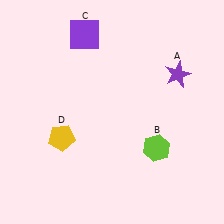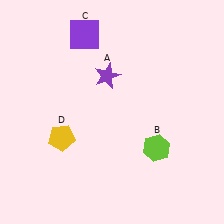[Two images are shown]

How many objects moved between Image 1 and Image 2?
1 object moved between the two images.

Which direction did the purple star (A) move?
The purple star (A) moved left.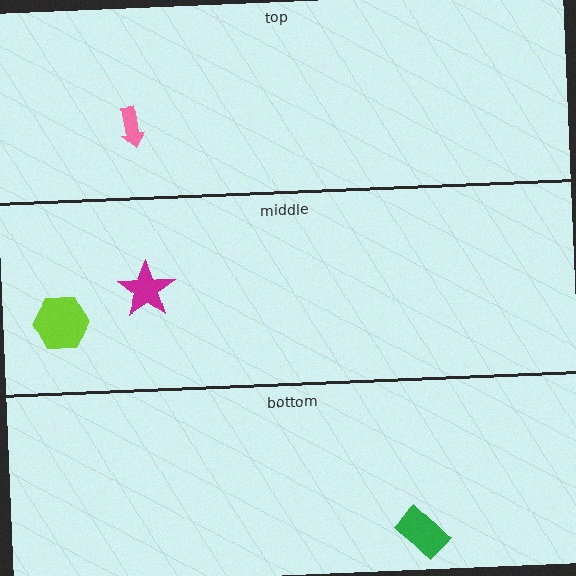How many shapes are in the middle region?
2.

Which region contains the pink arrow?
The top region.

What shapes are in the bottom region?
The green rectangle.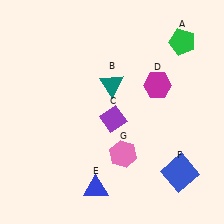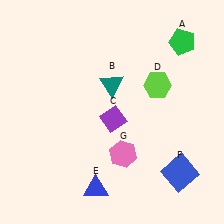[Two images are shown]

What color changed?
The hexagon (D) changed from magenta in Image 1 to lime in Image 2.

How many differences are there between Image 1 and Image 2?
There is 1 difference between the two images.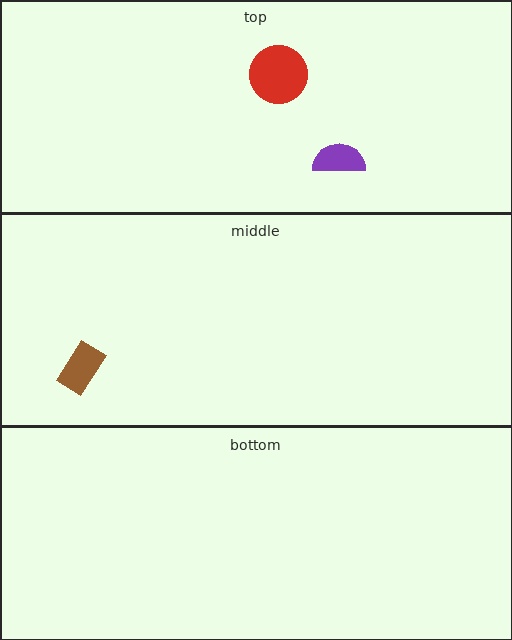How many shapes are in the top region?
2.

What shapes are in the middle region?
The brown rectangle.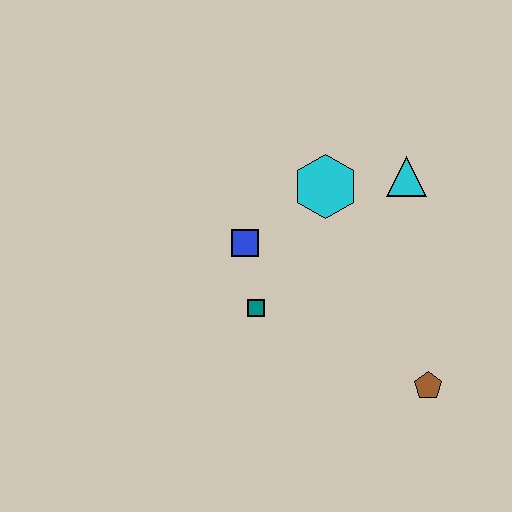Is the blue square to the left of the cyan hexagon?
Yes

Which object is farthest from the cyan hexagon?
The brown pentagon is farthest from the cyan hexagon.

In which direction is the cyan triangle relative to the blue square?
The cyan triangle is to the right of the blue square.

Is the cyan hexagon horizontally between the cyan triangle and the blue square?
Yes